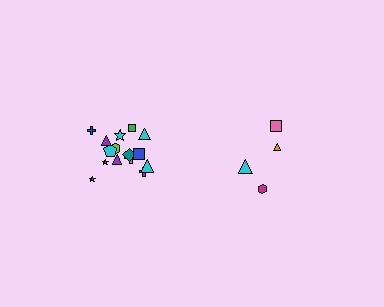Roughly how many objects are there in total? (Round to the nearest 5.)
Roughly 20 objects in total.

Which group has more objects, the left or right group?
The left group.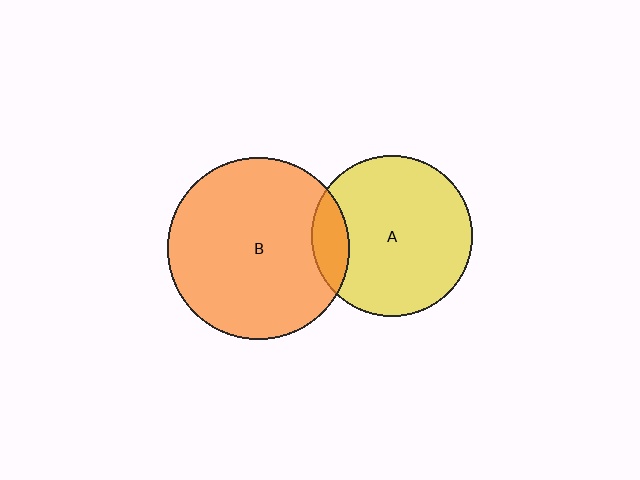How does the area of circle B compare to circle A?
Approximately 1.3 times.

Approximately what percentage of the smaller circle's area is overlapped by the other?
Approximately 15%.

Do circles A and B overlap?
Yes.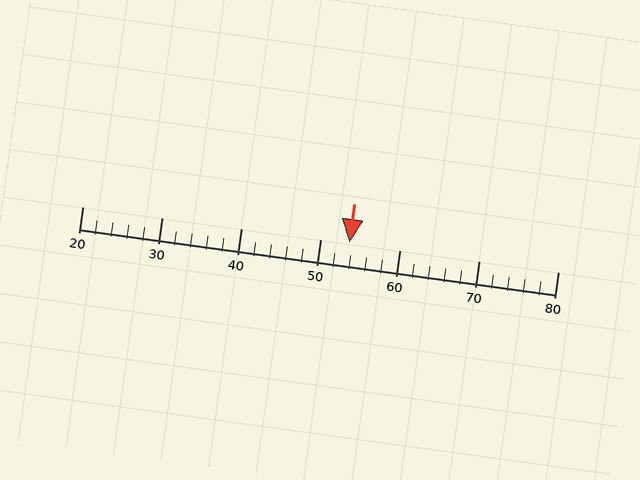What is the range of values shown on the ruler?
The ruler shows values from 20 to 80.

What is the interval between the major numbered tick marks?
The major tick marks are spaced 10 units apart.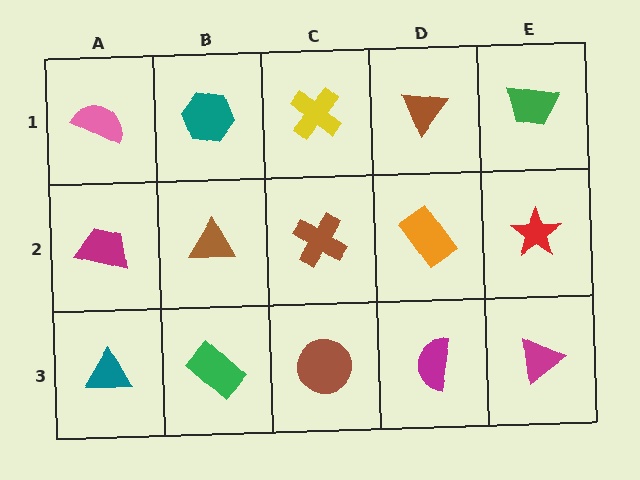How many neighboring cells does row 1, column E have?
2.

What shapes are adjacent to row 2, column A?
A pink semicircle (row 1, column A), a teal triangle (row 3, column A), a brown triangle (row 2, column B).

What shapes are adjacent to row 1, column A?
A magenta trapezoid (row 2, column A), a teal hexagon (row 1, column B).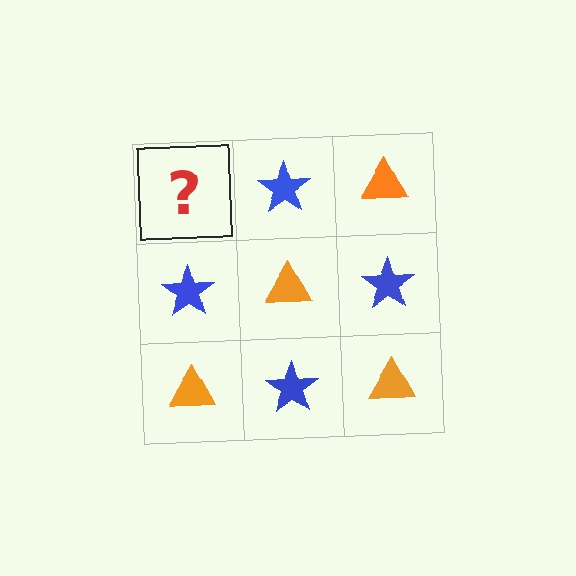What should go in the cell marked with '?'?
The missing cell should contain an orange triangle.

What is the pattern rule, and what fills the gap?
The rule is that it alternates orange triangle and blue star in a checkerboard pattern. The gap should be filled with an orange triangle.